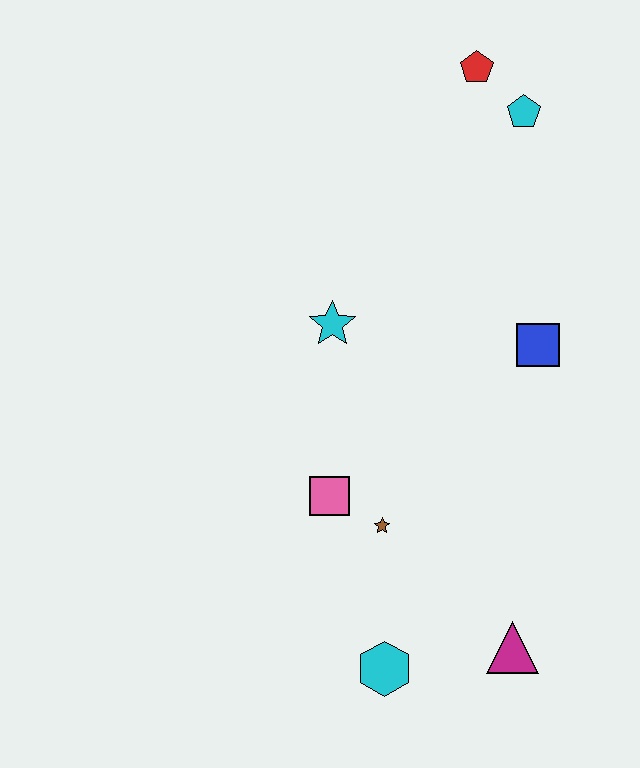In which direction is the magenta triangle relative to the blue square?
The magenta triangle is below the blue square.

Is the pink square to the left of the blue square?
Yes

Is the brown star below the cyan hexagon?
No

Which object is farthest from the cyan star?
The magenta triangle is farthest from the cyan star.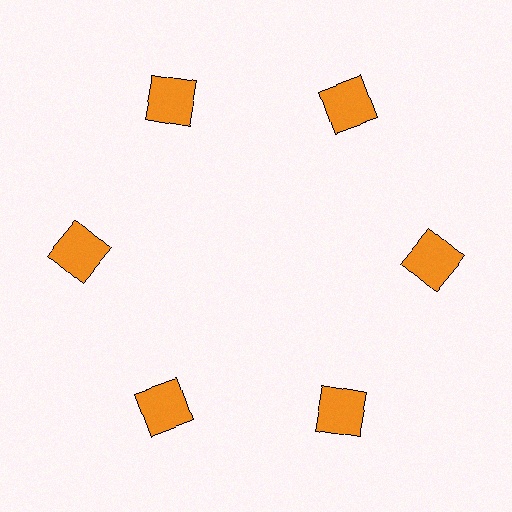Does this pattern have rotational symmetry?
Yes, this pattern has 6-fold rotational symmetry. It looks the same after rotating 60 degrees around the center.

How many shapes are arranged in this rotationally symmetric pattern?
There are 6 shapes, arranged in 6 groups of 1.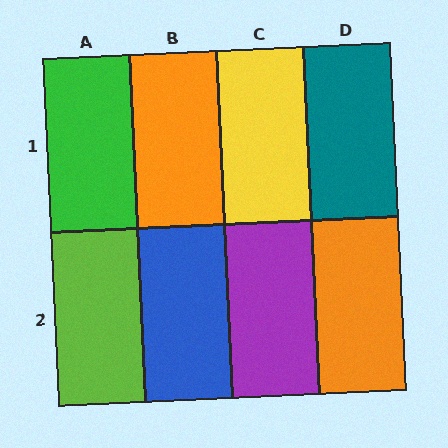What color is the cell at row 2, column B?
Blue.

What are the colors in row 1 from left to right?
Green, orange, yellow, teal.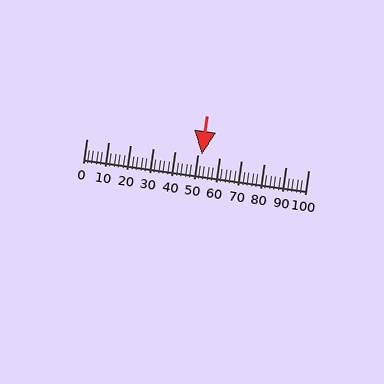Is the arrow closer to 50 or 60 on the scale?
The arrow is closer to 50.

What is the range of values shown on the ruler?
The ruler shows values from 0 to 100.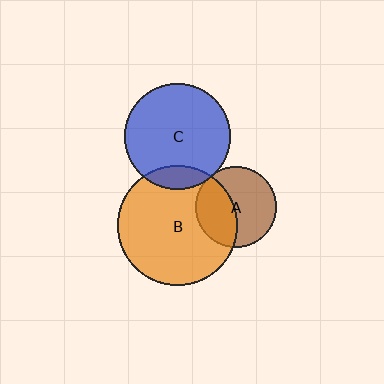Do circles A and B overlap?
Yes.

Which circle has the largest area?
Circle B (orange).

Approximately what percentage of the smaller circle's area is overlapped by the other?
Approximately 40%.